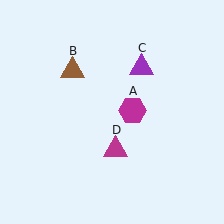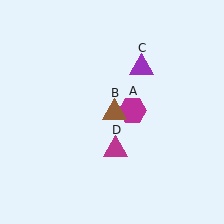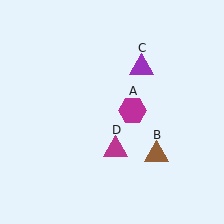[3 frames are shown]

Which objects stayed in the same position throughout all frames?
Magenta hexagon (object A) and purple triangle (object C) and magenta triangle (object D) remained stationary.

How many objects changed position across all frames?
1 object changed position: brown triangle (object B).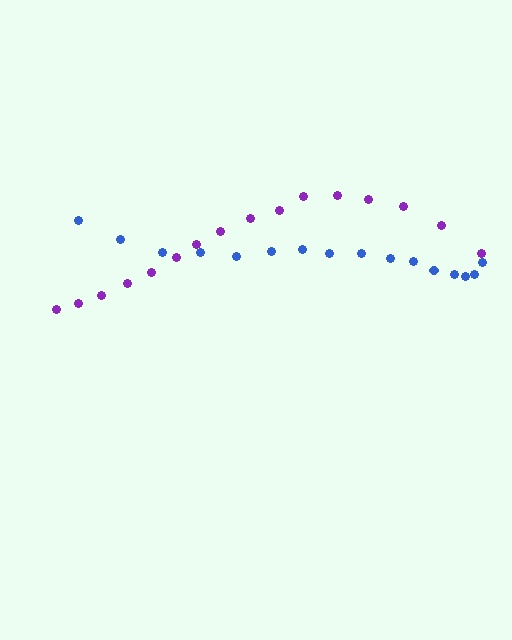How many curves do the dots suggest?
There are 2 distinct paths.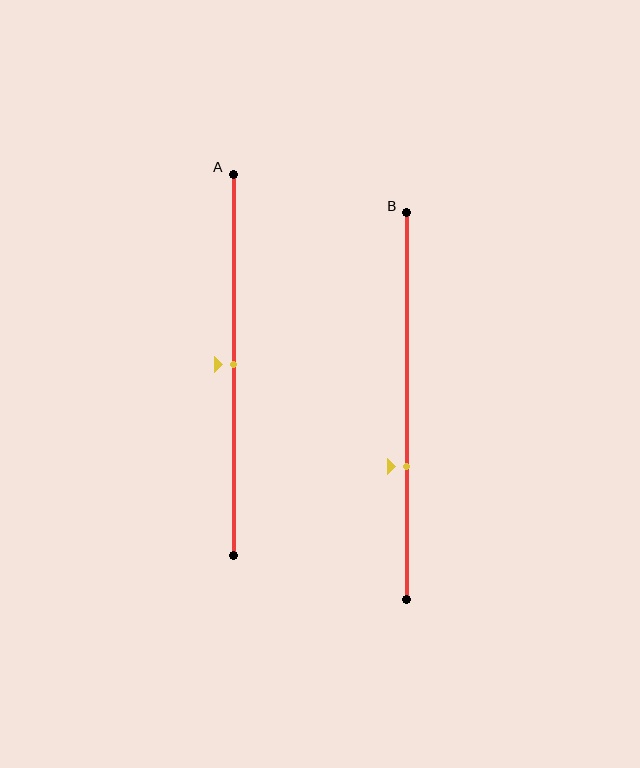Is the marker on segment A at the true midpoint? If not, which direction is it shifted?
Yes, the marker on segment A is at the true midpoint.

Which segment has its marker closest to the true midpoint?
Segment A has its marker closest to the true midpoint.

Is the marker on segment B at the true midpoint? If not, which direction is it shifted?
No, the marker on segment B is shifted downward by about 16% of the segment length.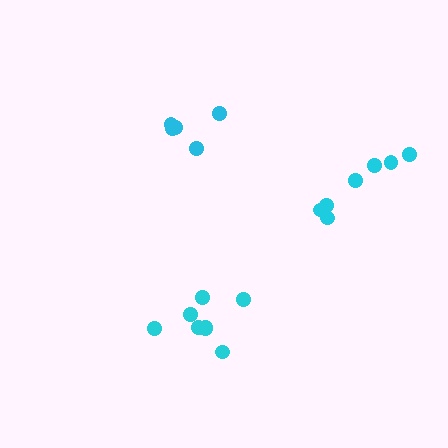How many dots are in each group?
Group 1: 8 dots, Group 2: 5 dots, Group 3: 7 dots (20 total).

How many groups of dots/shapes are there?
There are 3 groups.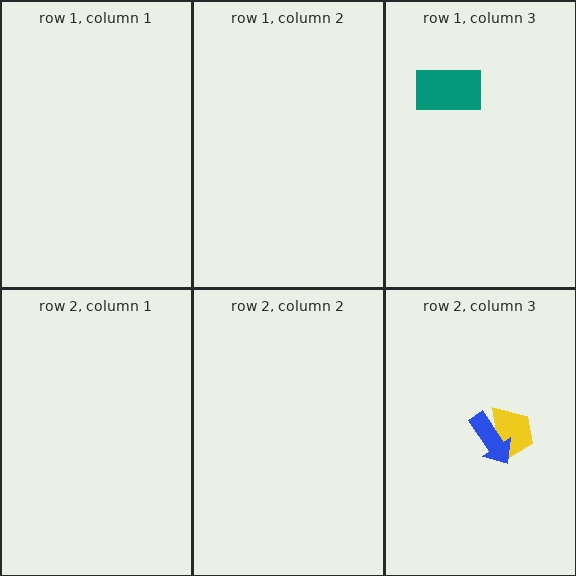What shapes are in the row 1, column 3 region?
The teal rectangle.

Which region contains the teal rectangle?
The row 1, column 3 region.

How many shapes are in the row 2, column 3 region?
2.